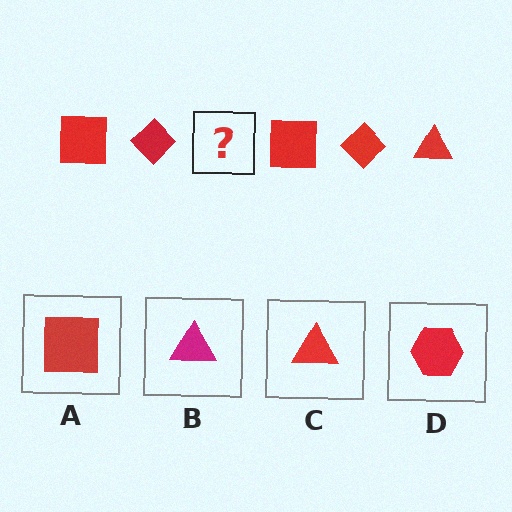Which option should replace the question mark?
Option C.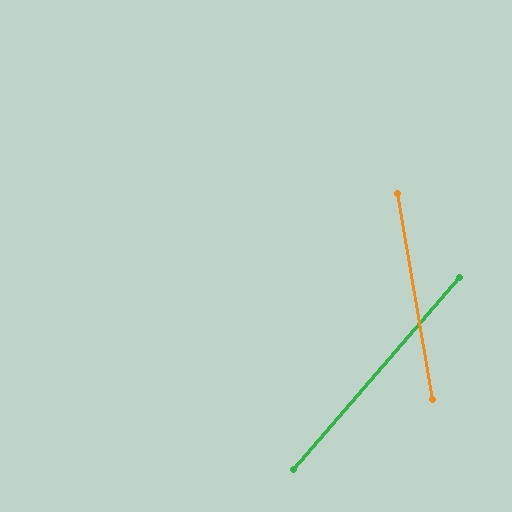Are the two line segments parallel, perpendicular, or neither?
Neither parallel nor perpendicular — they differ by about 50°.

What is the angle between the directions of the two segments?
Approximately 50 degrees.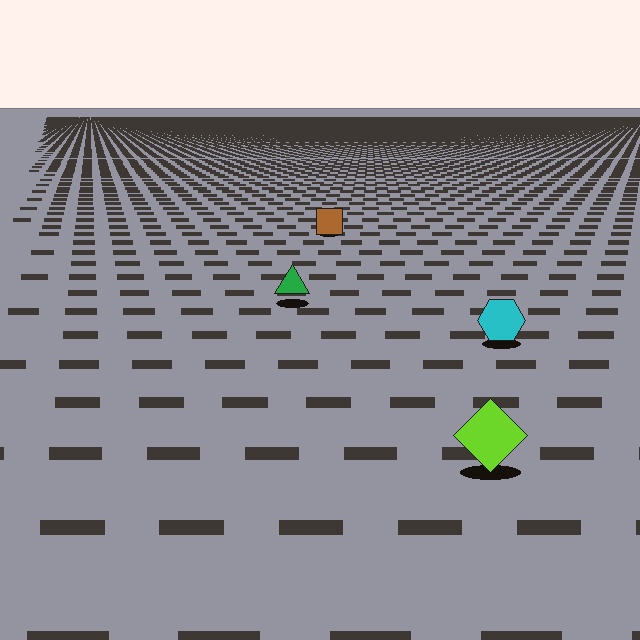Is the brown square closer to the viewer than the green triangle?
No. The green triangle is closer — you can tell from the texture gradient: the ground texture is coarser near it.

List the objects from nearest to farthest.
From nearest to farthest: the lime diamond, the cyan hexagon, the green triangle, the brown square.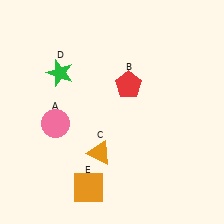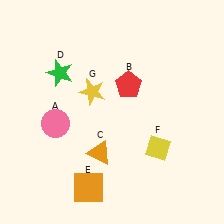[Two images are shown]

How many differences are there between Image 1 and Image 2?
There are 2 differences between the two images.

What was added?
A yellow diamond (F), a yellow star (G) were added in Image 2.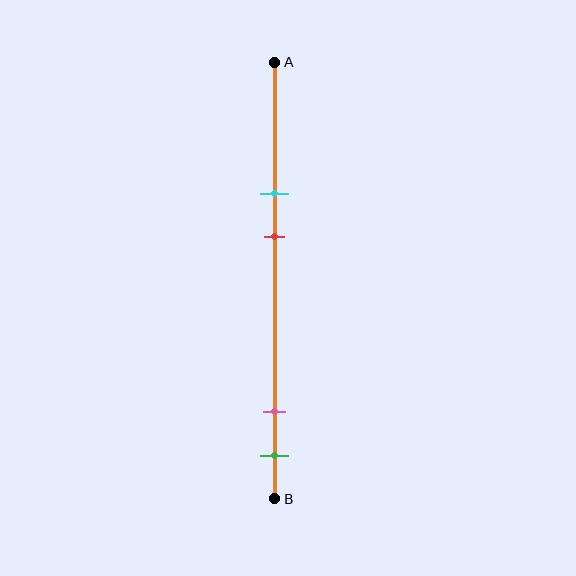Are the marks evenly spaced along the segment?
No, the marks are not evenly spaced.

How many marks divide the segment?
There are 4 marks dividing the segment.